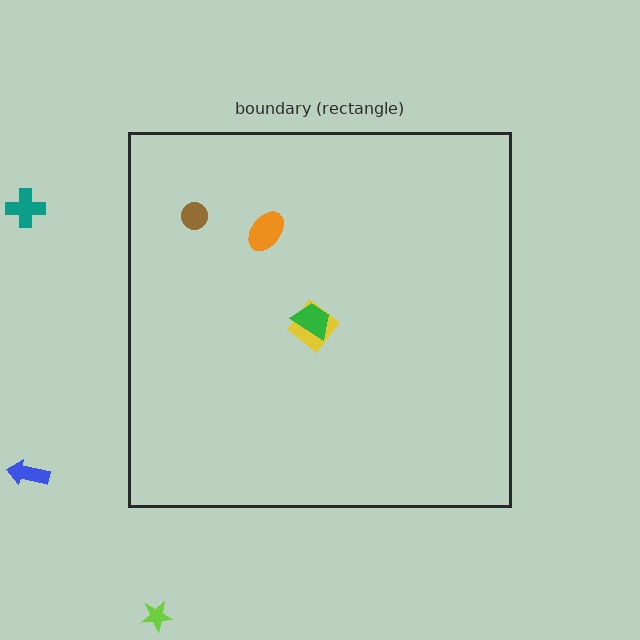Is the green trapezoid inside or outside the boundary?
Inside.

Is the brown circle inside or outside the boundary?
Inside.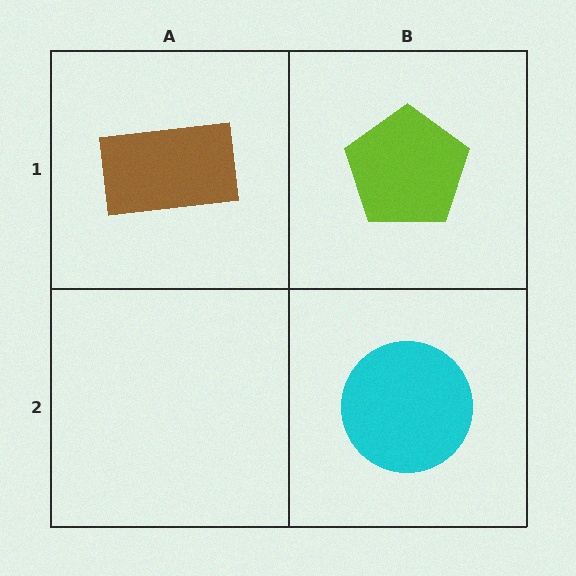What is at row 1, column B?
A lime pentagon.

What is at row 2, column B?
A cyan circle.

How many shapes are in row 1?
2 shapes.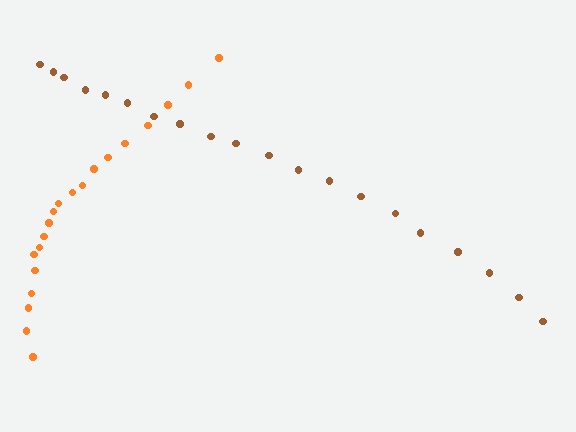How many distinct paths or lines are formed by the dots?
There are 2 distinct paths.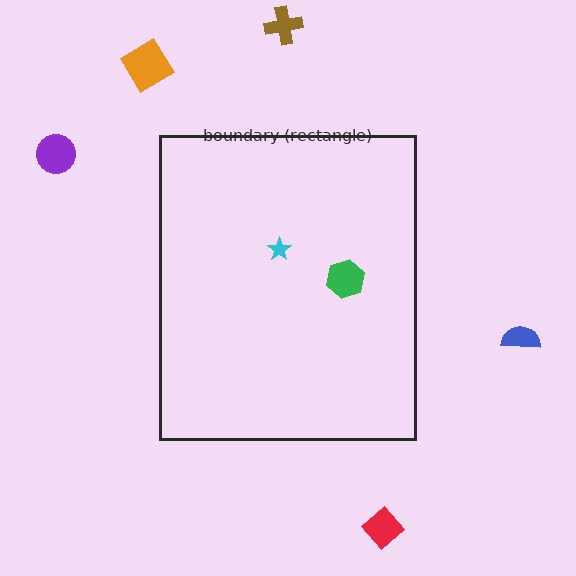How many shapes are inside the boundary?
2 inside, 5 outside.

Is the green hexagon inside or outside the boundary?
Inside.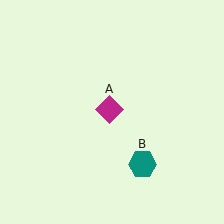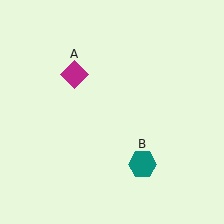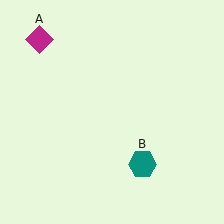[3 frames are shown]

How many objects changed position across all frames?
1 object changed position: magenta diamond (object A).